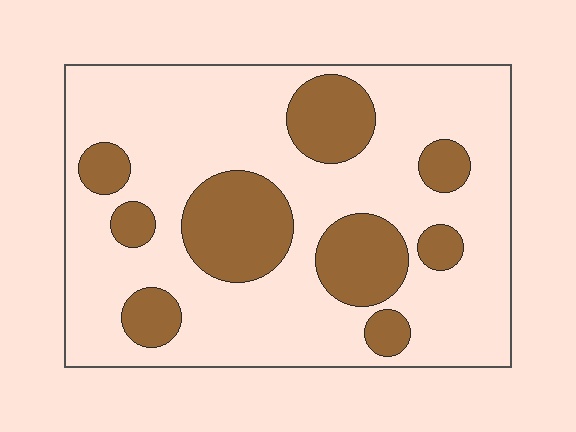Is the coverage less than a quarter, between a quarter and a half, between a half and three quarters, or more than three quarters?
Between a quarter and a half.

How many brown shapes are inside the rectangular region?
9.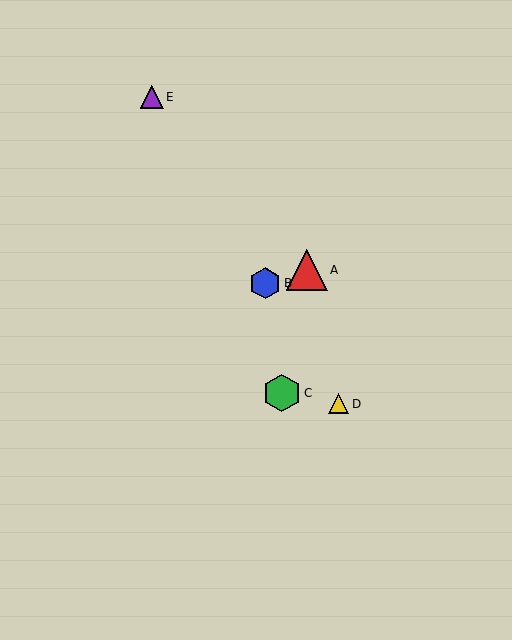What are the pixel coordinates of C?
Object C is at (282, 393).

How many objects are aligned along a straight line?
3 objects (B, D, E) are aligned along a straight line.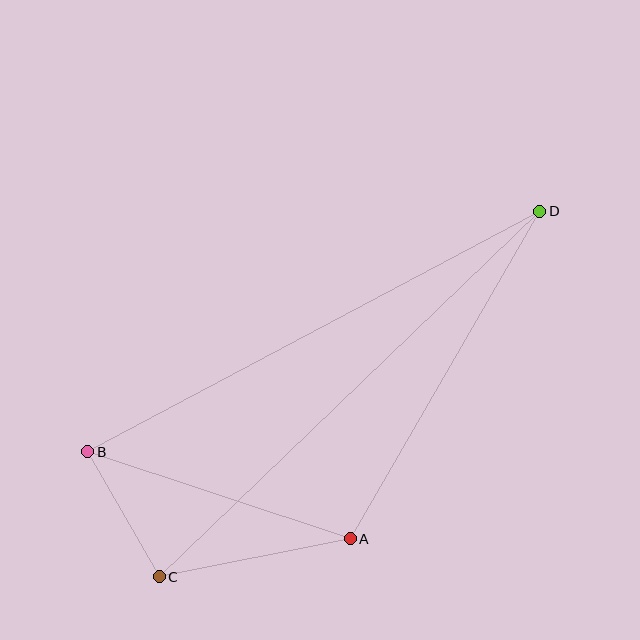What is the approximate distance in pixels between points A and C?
The distance between A and C is approximately 194 pixels.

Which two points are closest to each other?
Points B and C are closest to each other.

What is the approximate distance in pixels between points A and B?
The distance between A and B is approximately 277 pixels.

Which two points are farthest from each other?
Points C and D are farthest from each other.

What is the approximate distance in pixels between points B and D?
The distance between B and D is approximately 512 pixels.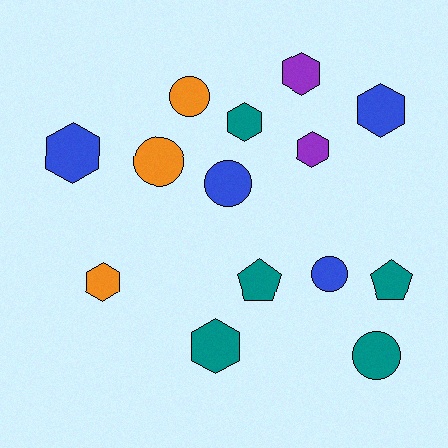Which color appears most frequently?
Teal, with 5 objects.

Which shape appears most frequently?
Hexagon, with 7 objects.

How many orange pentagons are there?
There are no orange pentagons.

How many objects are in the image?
There are 14 objects.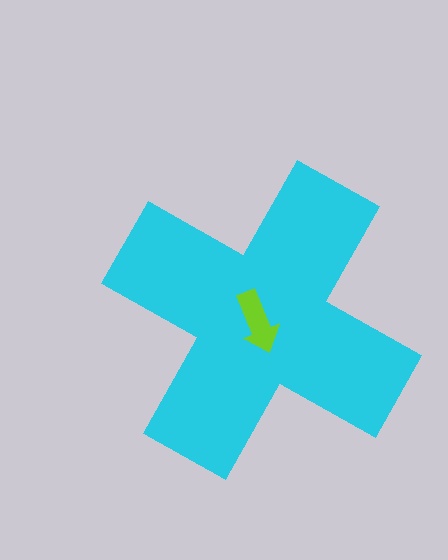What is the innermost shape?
The lime arrow.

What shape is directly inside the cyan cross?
The lime arrow.